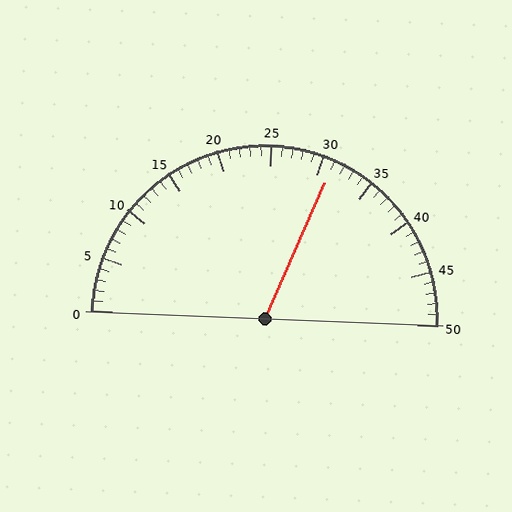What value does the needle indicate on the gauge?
The needle indicates approximately 31.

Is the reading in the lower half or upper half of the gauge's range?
The reading is in the upper half of the range (0 to 50).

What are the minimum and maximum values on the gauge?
The gauge ranges from 0 to 50.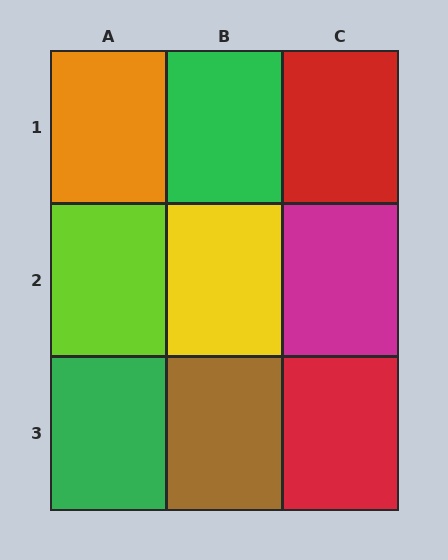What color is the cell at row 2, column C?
Magenta.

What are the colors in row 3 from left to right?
Green, brown, red.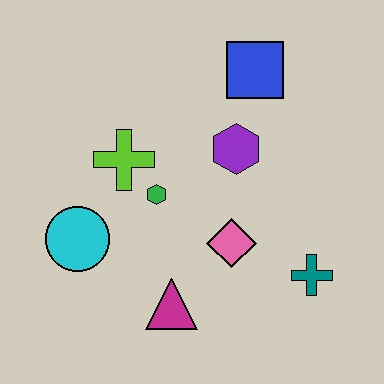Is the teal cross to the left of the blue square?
No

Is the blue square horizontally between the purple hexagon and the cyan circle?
No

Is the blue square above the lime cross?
Yes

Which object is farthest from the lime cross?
The teal cross is farthest from the lime cross.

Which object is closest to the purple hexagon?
The blue square is closest to the purple hexagon.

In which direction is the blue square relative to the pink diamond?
The blue square is above the pink diamond.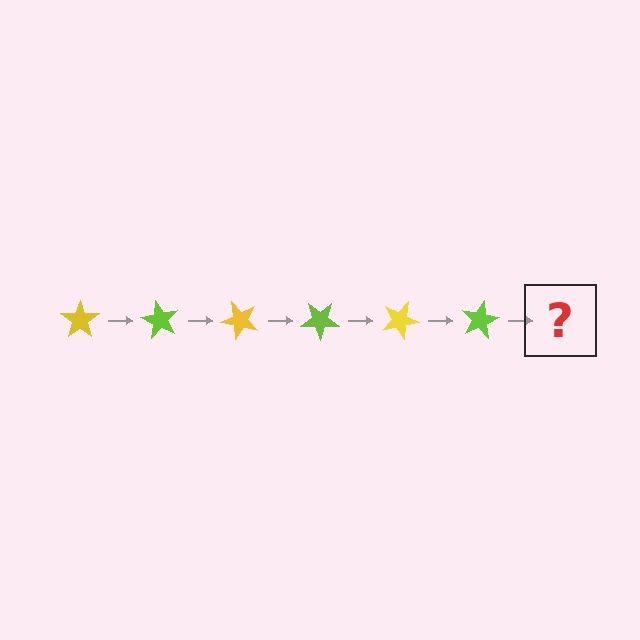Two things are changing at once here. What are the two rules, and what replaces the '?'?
The two rules are that it rotates 60 degrees each step and the color cycles through yellow and lime. The '?' should be a yellow star, rotated 360 degrees from the start.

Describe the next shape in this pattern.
It should be a yellow star, rotated 360 degrees from the start.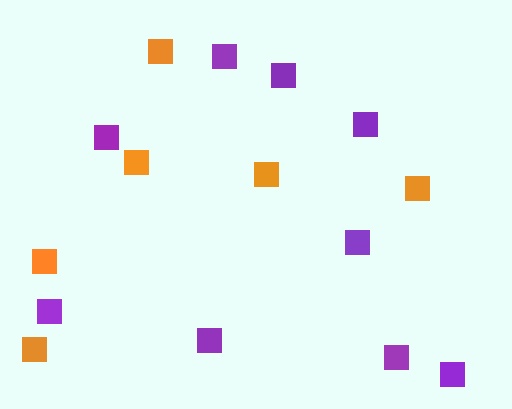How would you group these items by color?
There are 2 groups: one group of orange squares (6) and one group of purple squares (9).